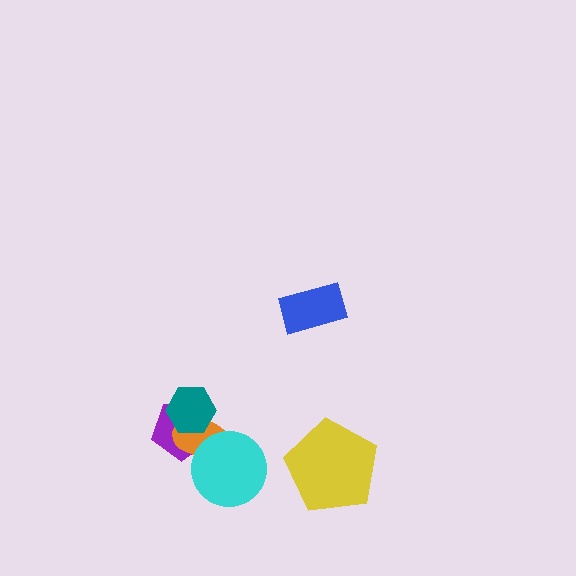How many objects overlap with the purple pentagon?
3 objects overlap with the purple pentagon.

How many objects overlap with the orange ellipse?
3 objects overlap with the orange ellipse.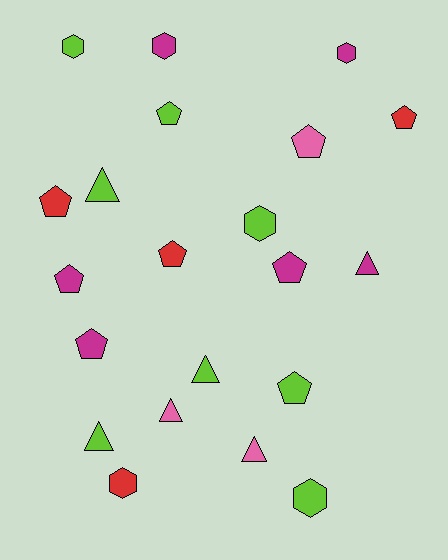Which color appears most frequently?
Lime, with 8 objects.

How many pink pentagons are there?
There is 1 pink pentagon.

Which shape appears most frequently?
Pentagon, with 9 objects.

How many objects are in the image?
There are 21 objects.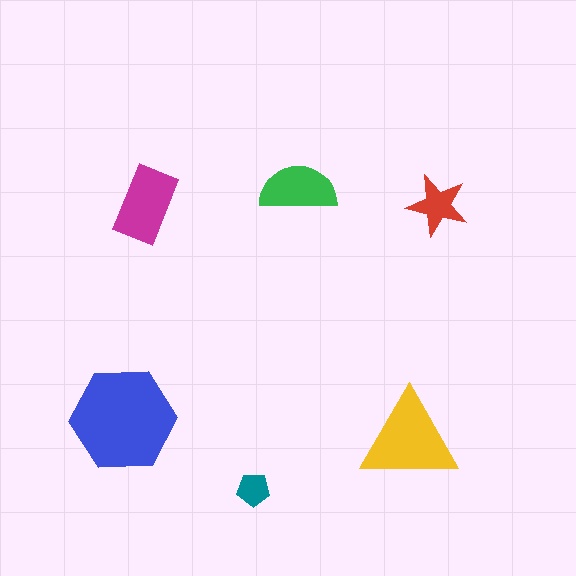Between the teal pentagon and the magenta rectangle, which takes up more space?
The magenta rectangle.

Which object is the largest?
The blue hexagon.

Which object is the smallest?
The teal pentagon.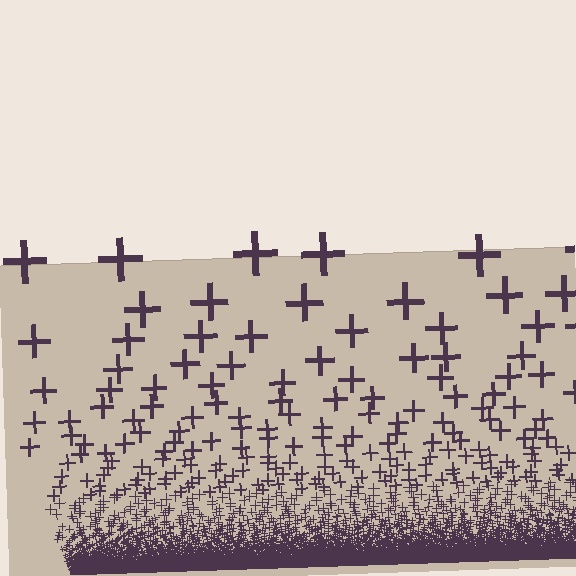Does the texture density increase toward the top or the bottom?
Density increases toward the bottom.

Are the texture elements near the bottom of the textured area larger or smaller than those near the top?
Smaller. The gradient is inverted — elements near the bottom are smaller and denser.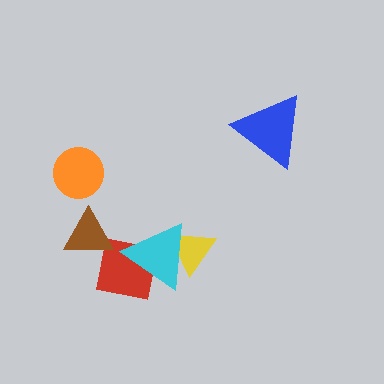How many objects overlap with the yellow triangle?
1 object overlaps with the yellow triangle.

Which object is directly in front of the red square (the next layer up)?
The brown triangle is directly in front of the red square.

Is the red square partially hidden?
Yes, it is partially covered by another shape.